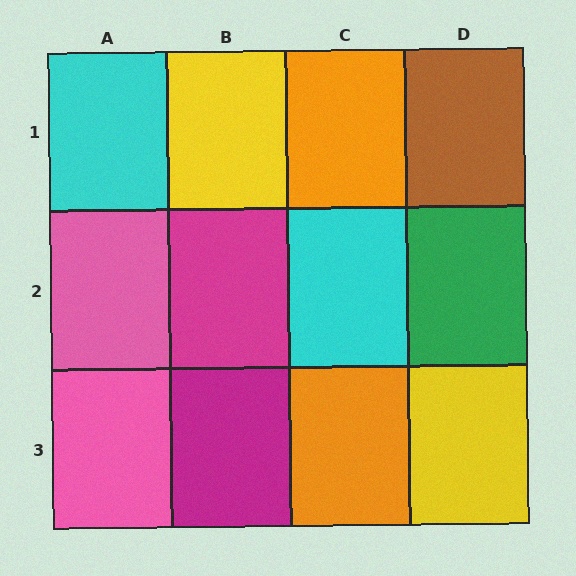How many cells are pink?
2 cells are pink.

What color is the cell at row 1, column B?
Yellow.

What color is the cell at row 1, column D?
Brown.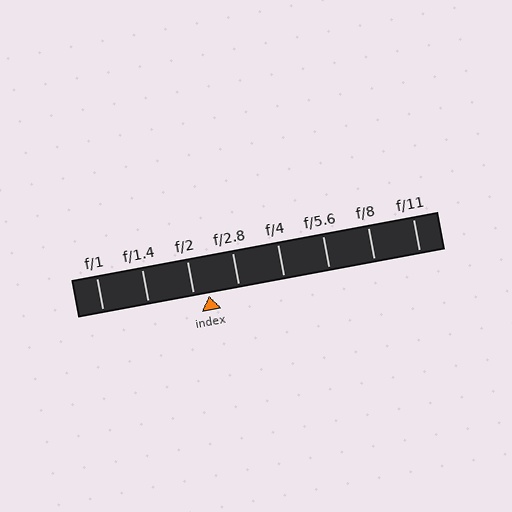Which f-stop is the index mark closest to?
The index mark is closest to f/2.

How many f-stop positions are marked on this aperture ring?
There are 8 f-stop positions marked.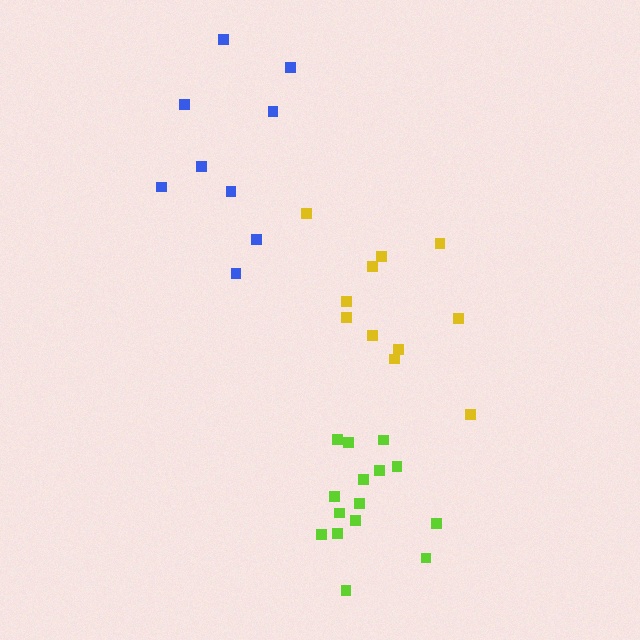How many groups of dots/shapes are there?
There are 3 groups.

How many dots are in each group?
Group 1: 15 dots, Group 2: 9 dots, Group 3: 11 dots (35 total).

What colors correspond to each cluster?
The clusters are colored: lime, blue, yellow.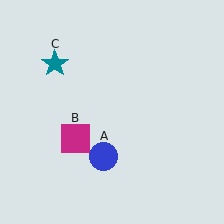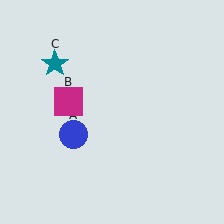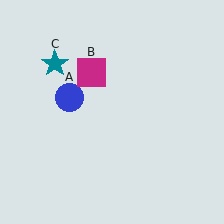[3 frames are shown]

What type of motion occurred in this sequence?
The blue circle (object A), magenta square (object B) rotated clockwise around the center of the scene.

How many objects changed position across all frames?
2 objects changed position: blue circle (object A), magenta square (object B).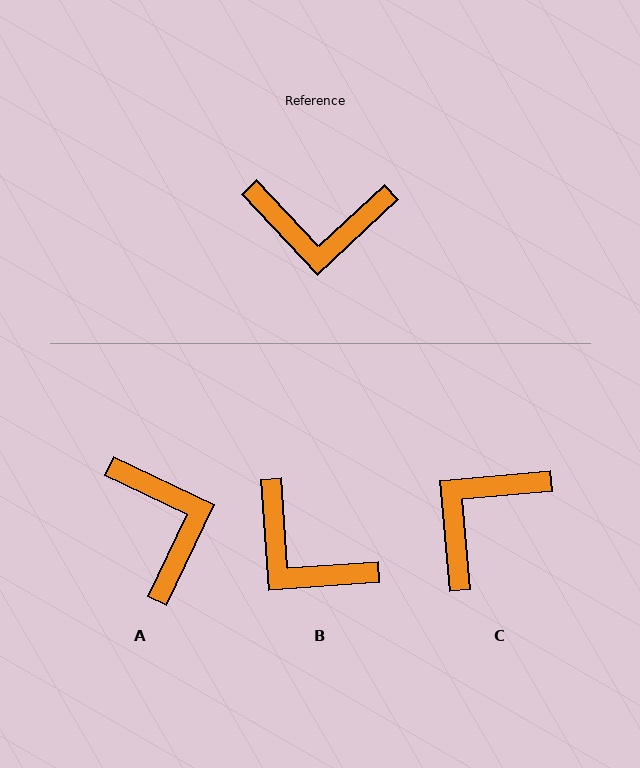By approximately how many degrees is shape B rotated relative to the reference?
Approximately 39 degrees clockwise.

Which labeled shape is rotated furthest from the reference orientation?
C, about 128 degrees away.